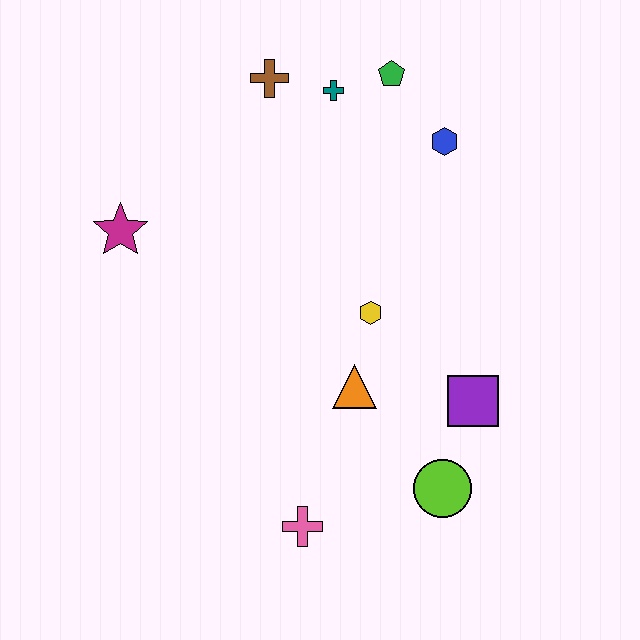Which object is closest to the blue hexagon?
The green pentagon is closest to the blue hexagon.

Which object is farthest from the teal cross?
The pink cross is farthest from the teal cross.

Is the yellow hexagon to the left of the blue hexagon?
Yes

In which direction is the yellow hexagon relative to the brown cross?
The yellow hexagon is below the brown cross.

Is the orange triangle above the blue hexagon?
No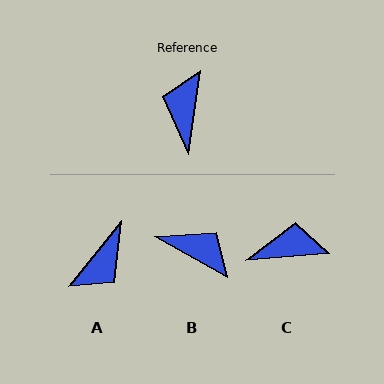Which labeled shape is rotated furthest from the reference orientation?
A, about 150 degrees away.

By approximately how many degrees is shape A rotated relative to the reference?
Approximately 150 degrees counter-clockwise.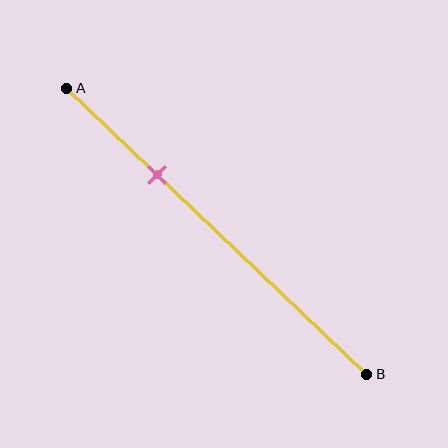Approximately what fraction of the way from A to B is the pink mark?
The pink mark is approximately 30% of the way from A to B.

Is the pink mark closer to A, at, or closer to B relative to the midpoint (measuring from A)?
The pink mark is closer to point A than the midpoint of segment AB.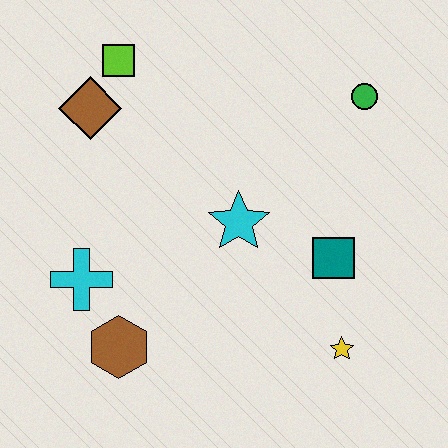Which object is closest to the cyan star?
The teal square is closest to the cyan star.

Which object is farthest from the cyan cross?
The green circle is farthest from the cyan cross.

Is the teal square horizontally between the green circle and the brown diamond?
Yes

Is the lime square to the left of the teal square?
Yes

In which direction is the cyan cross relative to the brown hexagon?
The cyan cross is above the brown hexagon.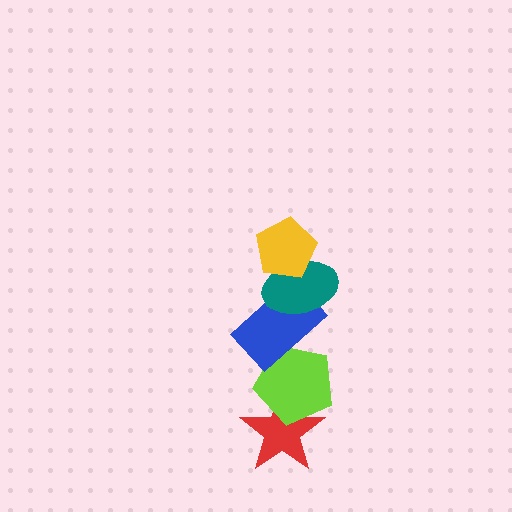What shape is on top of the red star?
The lime pentagon is on top of the red star.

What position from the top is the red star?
The red star is 5th from the top.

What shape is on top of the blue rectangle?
The teal ellipse is on top of the blue rectangle.